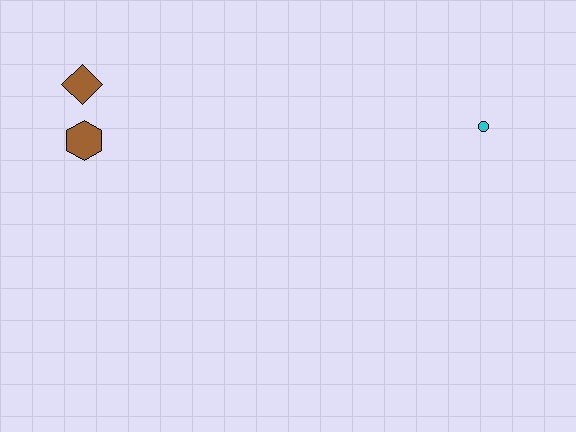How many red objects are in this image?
There are no red objects.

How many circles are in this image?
There is 1 circle.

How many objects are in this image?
There are 3 objects.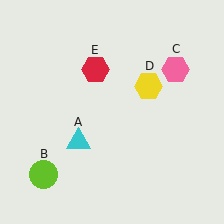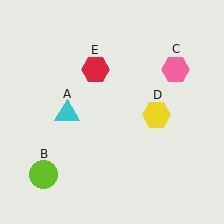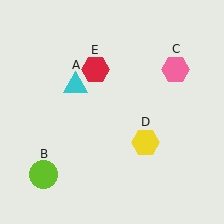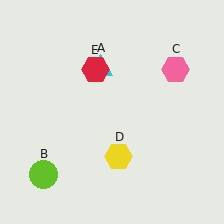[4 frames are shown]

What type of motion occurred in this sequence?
The cyan triangle (object A), yellow hexagon (object D) rotated clockwise around the center of the scene.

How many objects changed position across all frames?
2 objects changed position: cyan triangle (object A), yellow hexagon (object D).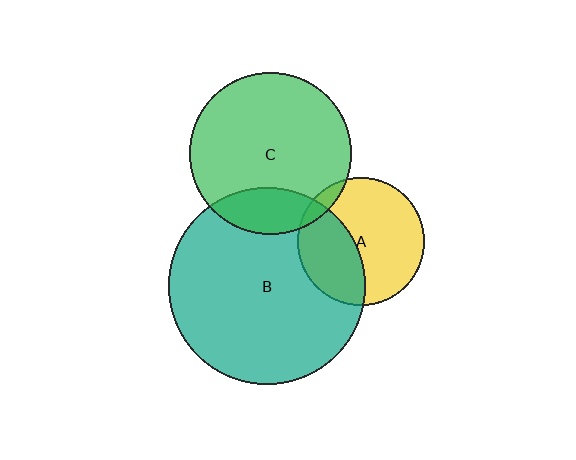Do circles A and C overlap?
Yes.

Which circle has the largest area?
Circle B (teal).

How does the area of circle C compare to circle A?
Approximately 1.6 times.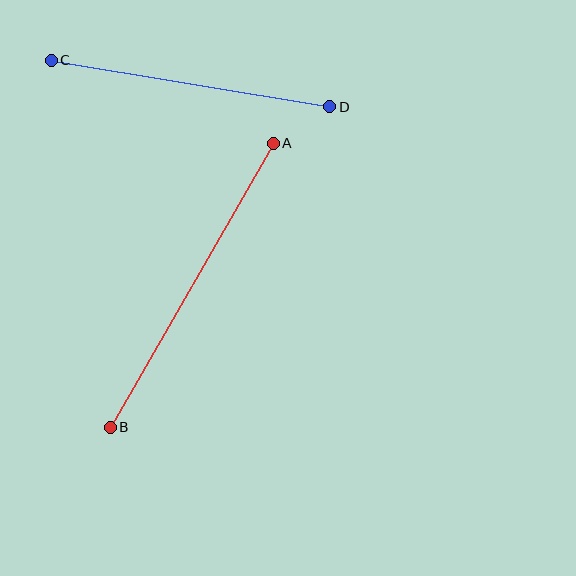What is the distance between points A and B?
The distance is approximately 328 pixels.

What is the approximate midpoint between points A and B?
The midpoint is at approximately (192, 285) pixels.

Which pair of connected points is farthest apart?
Points A and B are farthest apart.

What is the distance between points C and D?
The distance is approximately 282 pixels.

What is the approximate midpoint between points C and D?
The midpoint is at approximately (191, 83) pixels.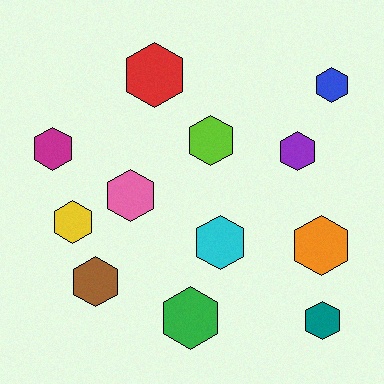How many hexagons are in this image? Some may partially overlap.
There are 12 hexagons.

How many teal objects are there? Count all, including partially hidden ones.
There is 1 teal object.